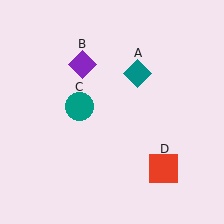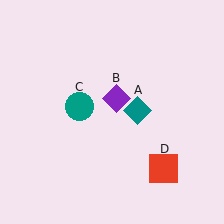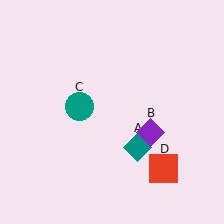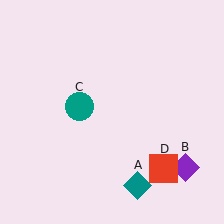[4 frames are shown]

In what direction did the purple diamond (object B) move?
The purple diamond (object B) moved down and to the right.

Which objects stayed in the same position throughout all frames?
Teal circle (object C) and red square (object D) remained stationary.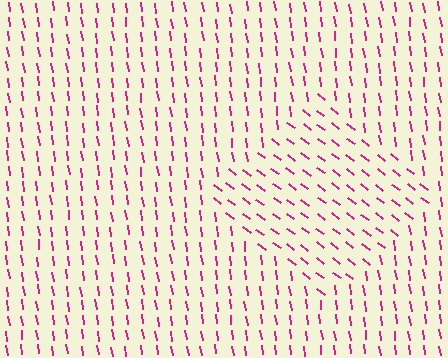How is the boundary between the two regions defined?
The boundary is defined purely by a change in line orientation (approximately 45 degrees difference). All lines are the same color and thickness.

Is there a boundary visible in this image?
Yes, there is a texture boundary formed by a change in line orientation.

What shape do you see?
I see a diamond.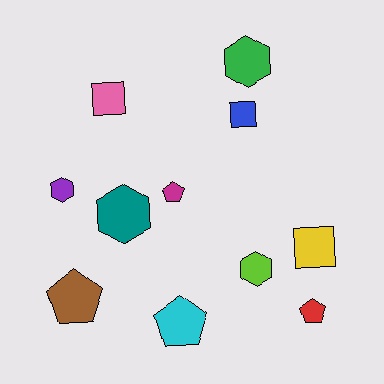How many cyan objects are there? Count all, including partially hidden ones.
There is 1 cyan object.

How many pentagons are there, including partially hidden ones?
There are 4 pentagons.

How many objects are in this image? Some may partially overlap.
There are 11 objects.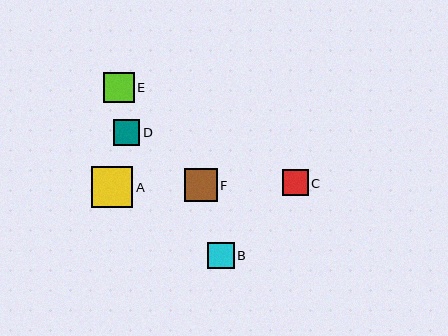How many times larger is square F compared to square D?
Square F is approximately 1.2 times the size of square D.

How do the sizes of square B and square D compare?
Square B and square D are approximately the same size.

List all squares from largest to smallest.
From largest to smallest: A, F, E, B, D, C.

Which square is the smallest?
Square C is the smallest with a size of approximately 26 pixels.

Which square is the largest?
Square A is the largest with a size of approximately 41 pixels.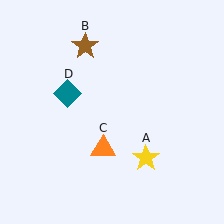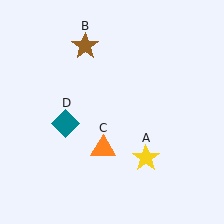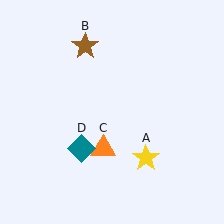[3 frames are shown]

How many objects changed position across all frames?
1 object changed position: teal diamond (object D).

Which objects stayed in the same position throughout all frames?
Yellow star (object A) and brown star (object B) and orange triangle (object C) remained stationary.